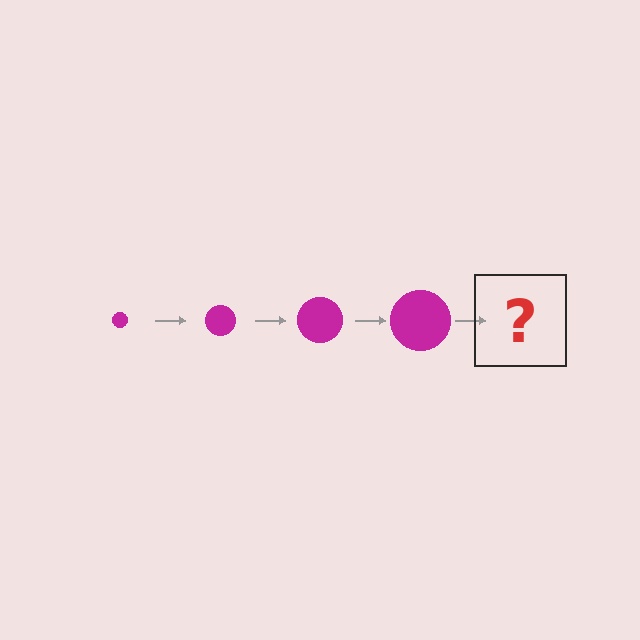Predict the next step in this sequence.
The next step is a magenta circle, larger than the previous one.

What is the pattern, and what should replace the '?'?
The pattern is that the circle gets progressively larger each step. The '?' should be a magenta circle, larger than the previous one.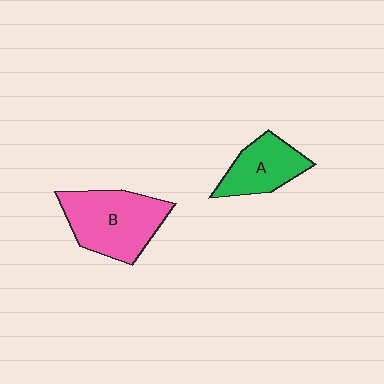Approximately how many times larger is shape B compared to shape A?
Approximately 1.5 times.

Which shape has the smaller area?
Shape A (green).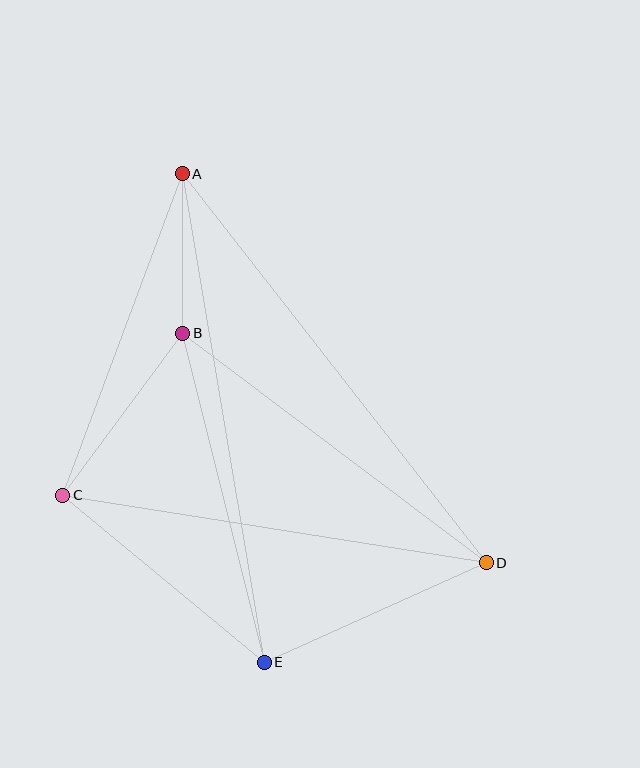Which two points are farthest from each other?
Points A and E are farthest from each other.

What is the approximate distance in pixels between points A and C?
The distance between A and C is approximately 343 pixels.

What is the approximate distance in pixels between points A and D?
The distance between A and D is approximately 494 pixels.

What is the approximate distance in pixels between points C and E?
The distance between C and E is approximately 262 pixels.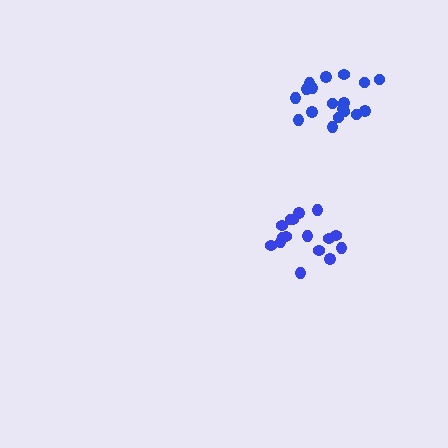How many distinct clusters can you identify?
There are 2 distinct clusters.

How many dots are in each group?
Group 1: 18 dots, Group 2: 16 dots (34 total).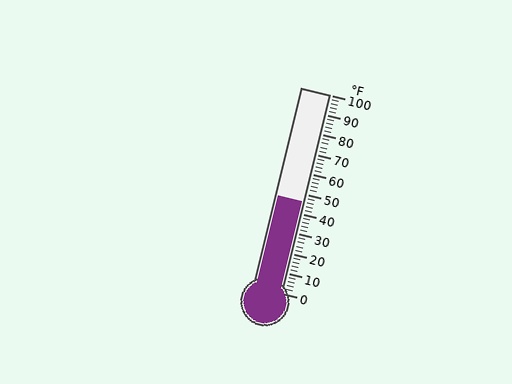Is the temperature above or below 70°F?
The temperature is below 70°F.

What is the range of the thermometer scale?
The thermometer scale ranges from 0°F to 100°F.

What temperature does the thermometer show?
The thermometer shows approximately 46°F.